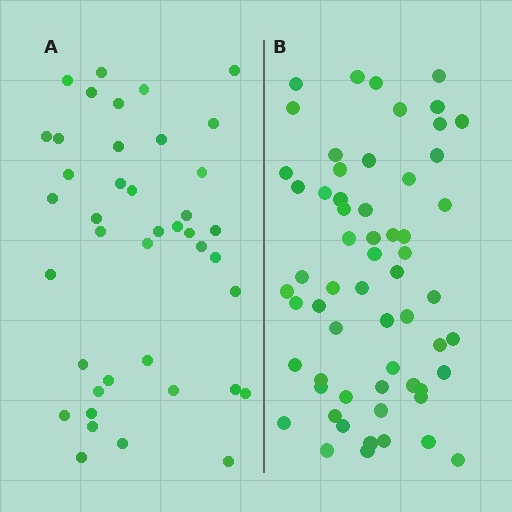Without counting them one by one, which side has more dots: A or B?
Region B (the right region) has more dots.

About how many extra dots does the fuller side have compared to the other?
Region B has approximately 20 more dots than region A.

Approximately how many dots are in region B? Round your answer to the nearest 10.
About 60 dots.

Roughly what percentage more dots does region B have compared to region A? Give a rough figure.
About 45% more.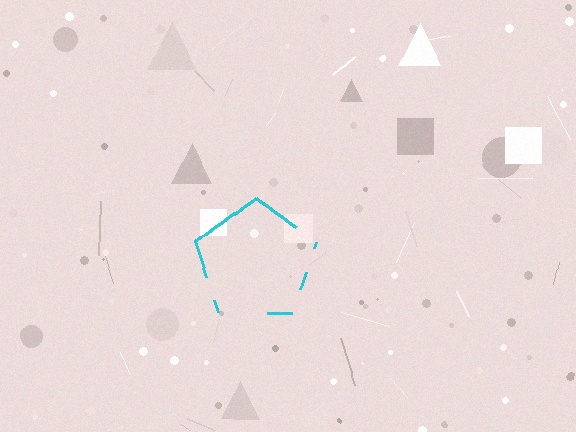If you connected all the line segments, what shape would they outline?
They would outline a pentagon.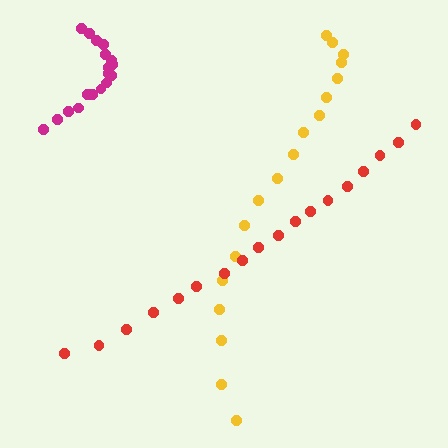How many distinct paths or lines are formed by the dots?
There are 3 distinct paths.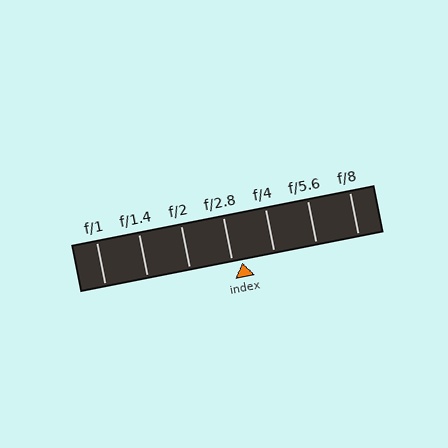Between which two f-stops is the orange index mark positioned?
The index mark is between f/2.8 and f/4.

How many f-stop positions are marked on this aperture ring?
There are 7 f-stop positions marked.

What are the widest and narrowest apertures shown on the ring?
The widest aperture shown is f/1 and the narrowest is f/8.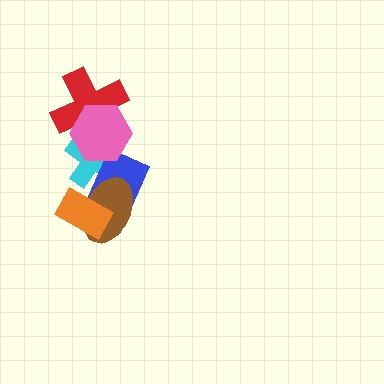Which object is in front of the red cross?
The pink hexagon is in front of the red cross.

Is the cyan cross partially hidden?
Yes, it is partially covered by another shape.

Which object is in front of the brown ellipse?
The orange rectangle is in front of the brown ellipse.